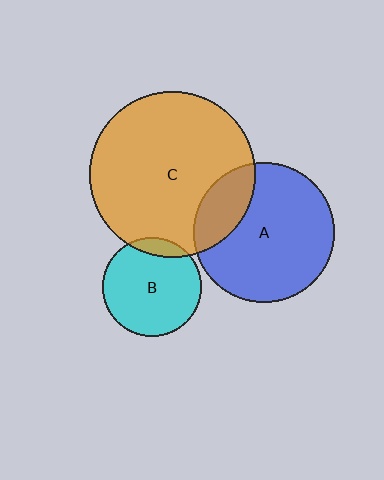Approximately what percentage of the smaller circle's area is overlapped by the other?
Approximately 10%.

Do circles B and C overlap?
Yes.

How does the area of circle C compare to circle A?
Approximately 1.4 times.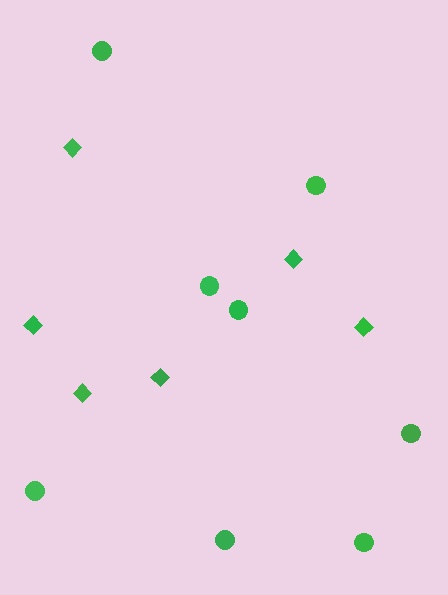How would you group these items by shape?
There are 2 groups: one group of circles (8) and one group of diamonds (6).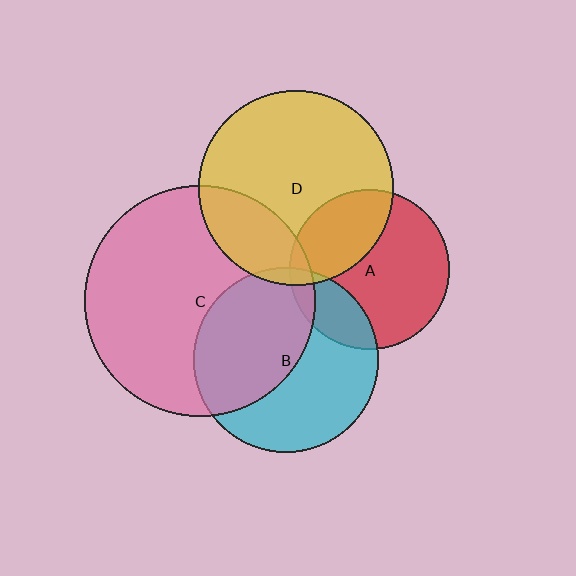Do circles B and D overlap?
Yes.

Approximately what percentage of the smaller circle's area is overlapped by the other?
Approximately 5%.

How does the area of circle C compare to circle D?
Approximately 1.4 times.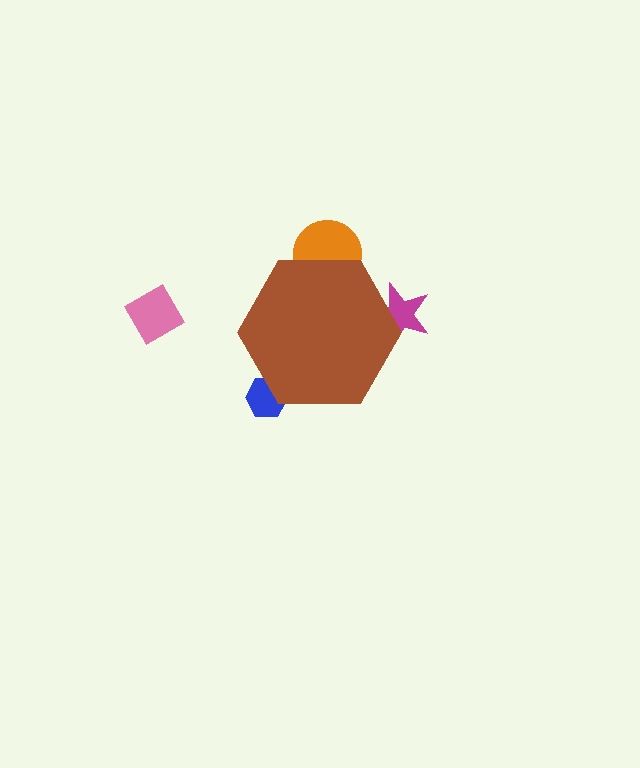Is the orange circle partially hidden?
Yes, the orange circle is partially hidden behind the brown hexagon.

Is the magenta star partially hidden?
Yes, the magenta star is partially hidden behind the brown hexagon.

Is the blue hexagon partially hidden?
Yes, the blue hexagon is partially hidden behind the brown hexagon.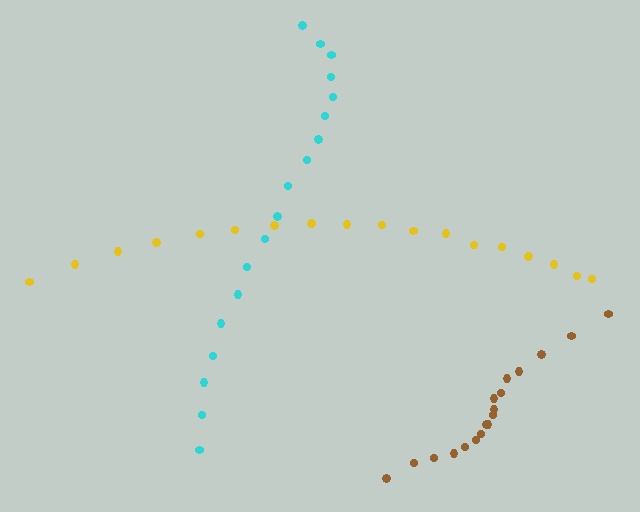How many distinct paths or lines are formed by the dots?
There are 3 distinct paths.